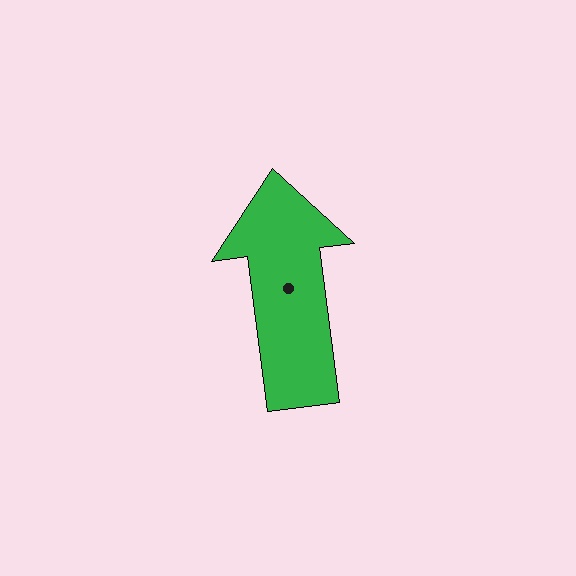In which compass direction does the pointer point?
North.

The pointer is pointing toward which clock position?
Roughly 12 o'clock.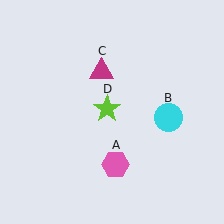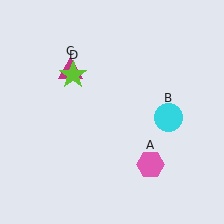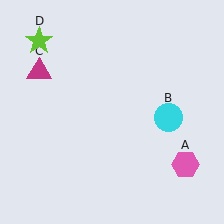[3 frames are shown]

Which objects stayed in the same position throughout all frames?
Cyan circle (object B) remained stationary.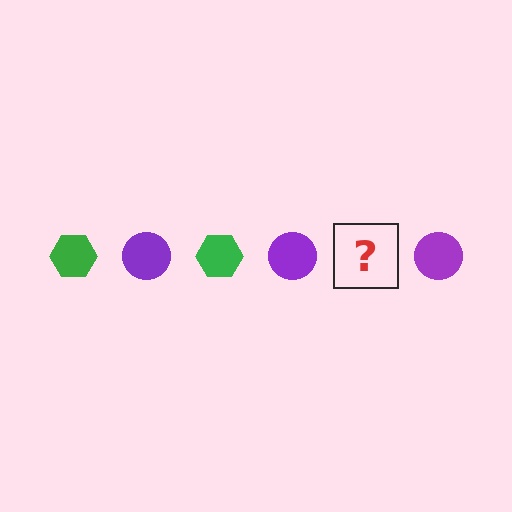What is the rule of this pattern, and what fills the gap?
The rule is that the pattern alternates between green hexagon and purple circle. The gap should be filled with a green hexagon.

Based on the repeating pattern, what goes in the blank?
The blank should be a green hexagon.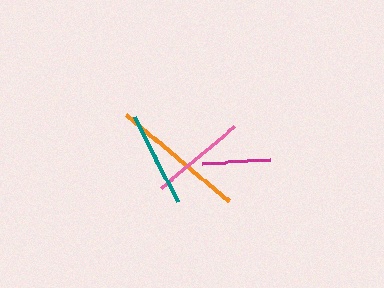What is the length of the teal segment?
The teal segment is approximately 95 pixels long.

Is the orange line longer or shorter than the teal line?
The orange line is longer than the teal line.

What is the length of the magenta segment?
The magenta segment is approximately 67 pixels long.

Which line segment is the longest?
The orange line is the longest at approximately 135 pixels.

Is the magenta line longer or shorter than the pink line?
The pink line is longer than the magenta line.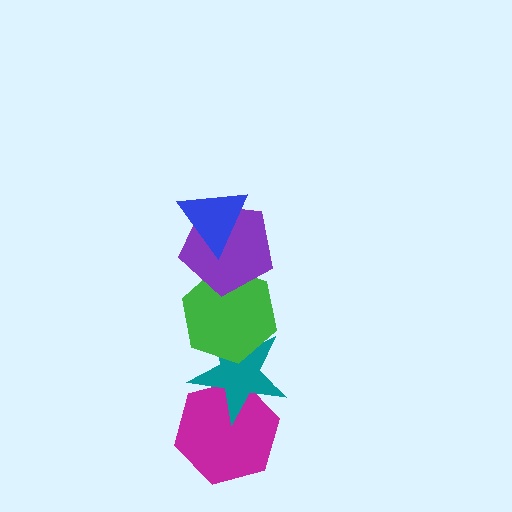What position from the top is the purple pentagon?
The purple pentagon is 2nd from the top.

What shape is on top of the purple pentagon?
The blue triangle is on top of the purple pentagon.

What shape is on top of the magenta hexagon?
The teal star is on top of the magenta hexagon.